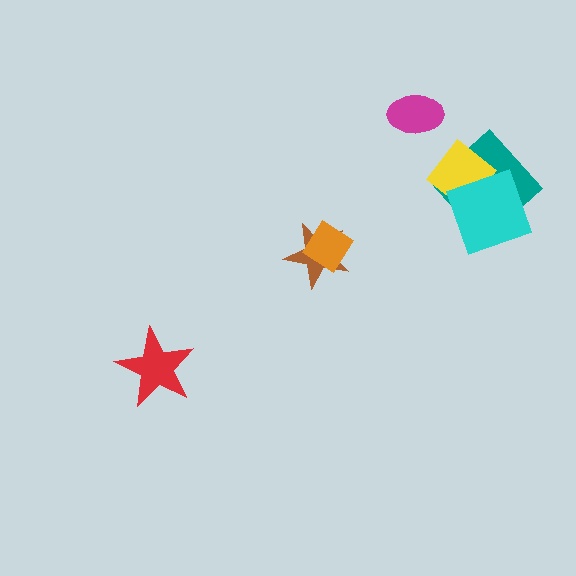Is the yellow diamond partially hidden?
Yes, it is partially covered by another shape.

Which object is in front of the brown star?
The orange diamond is in front of the brown star.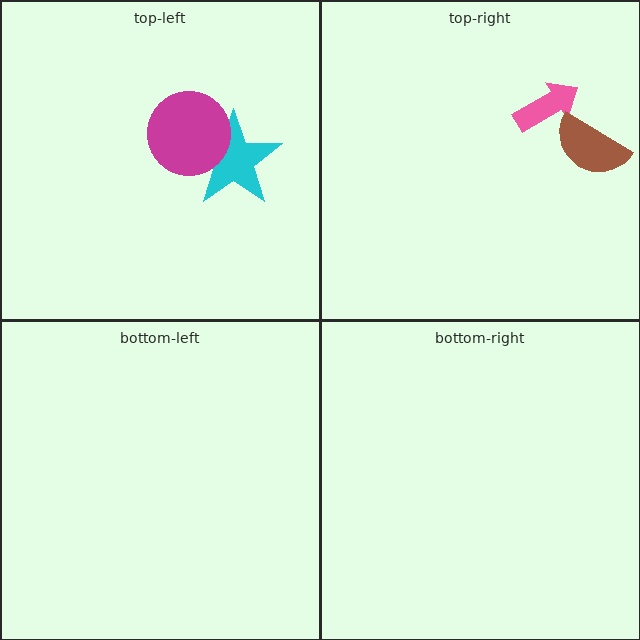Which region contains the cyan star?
The top-left region.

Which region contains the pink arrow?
The top-right region.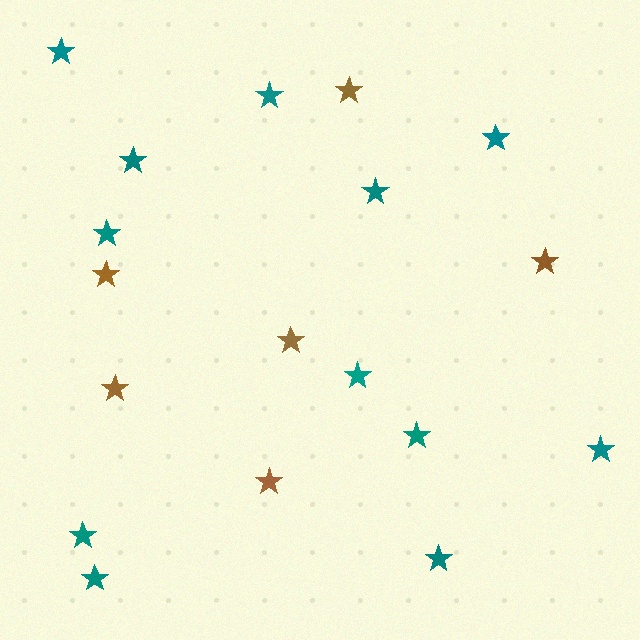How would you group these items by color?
There are 2 groups: one group of brown stars (6) and one group of teal stars (12).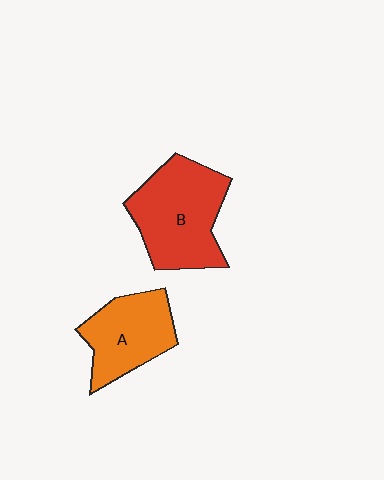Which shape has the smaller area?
Shape A (orange).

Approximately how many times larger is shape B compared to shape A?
Approximately 1.4 times.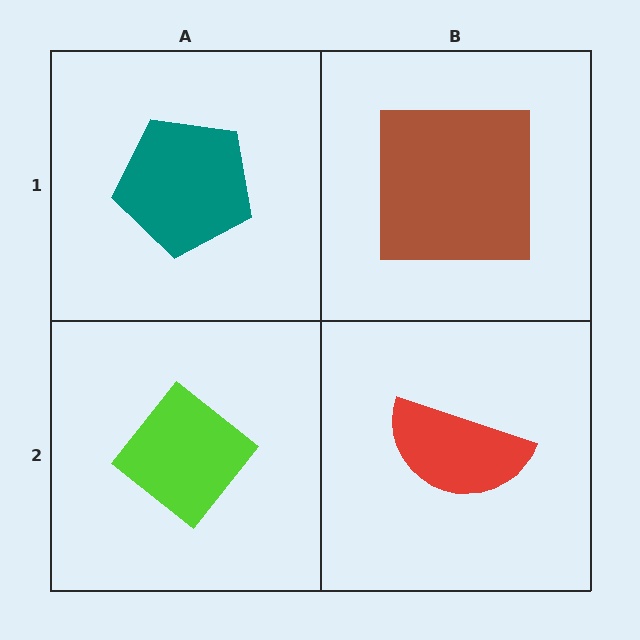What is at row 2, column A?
A lime diamond.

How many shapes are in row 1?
2 shapes.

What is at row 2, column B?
A red semicircle.